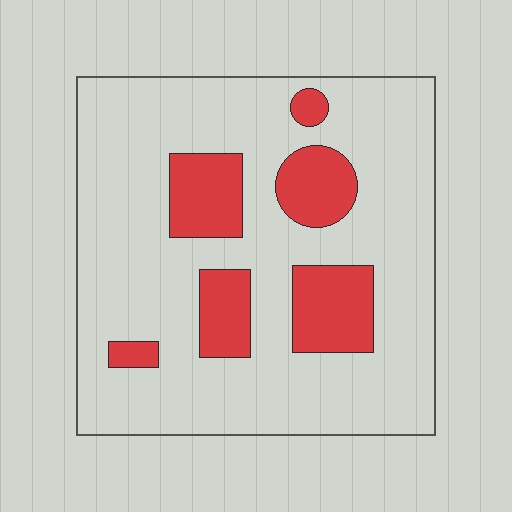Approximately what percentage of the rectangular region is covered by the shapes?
Approximately 20%.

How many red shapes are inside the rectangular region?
6.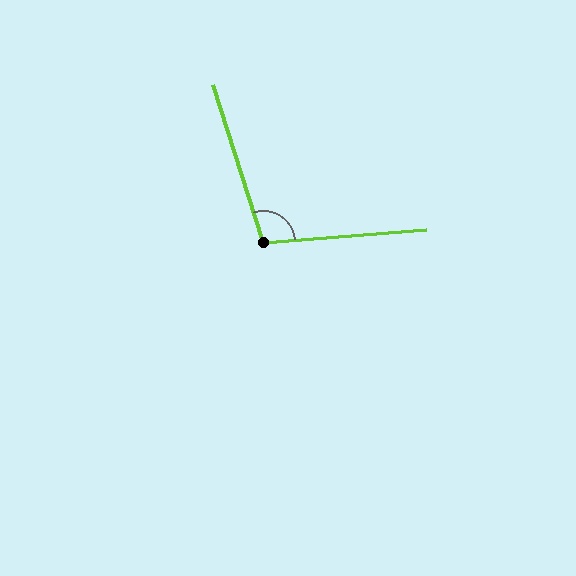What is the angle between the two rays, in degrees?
Approximately 103 degrees.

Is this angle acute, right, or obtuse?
It is obtuse.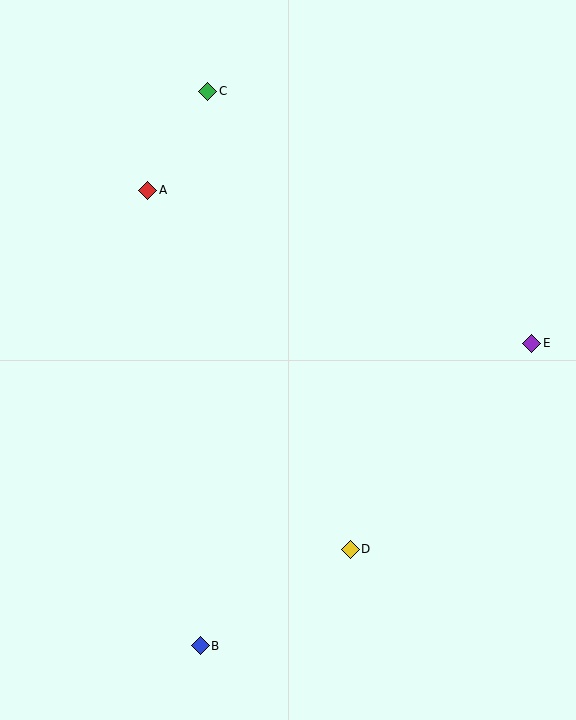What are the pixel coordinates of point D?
Point D is at (350, 549).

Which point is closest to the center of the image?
Point D at (350, 549) is closest to the center.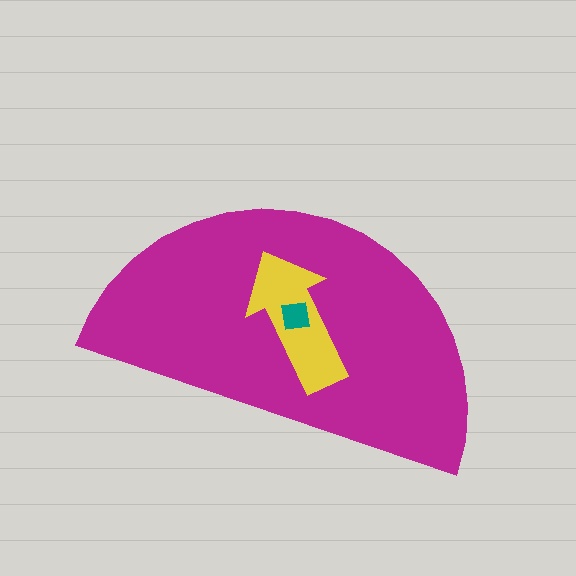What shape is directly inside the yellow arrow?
The teal square.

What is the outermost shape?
The magenta semicircle.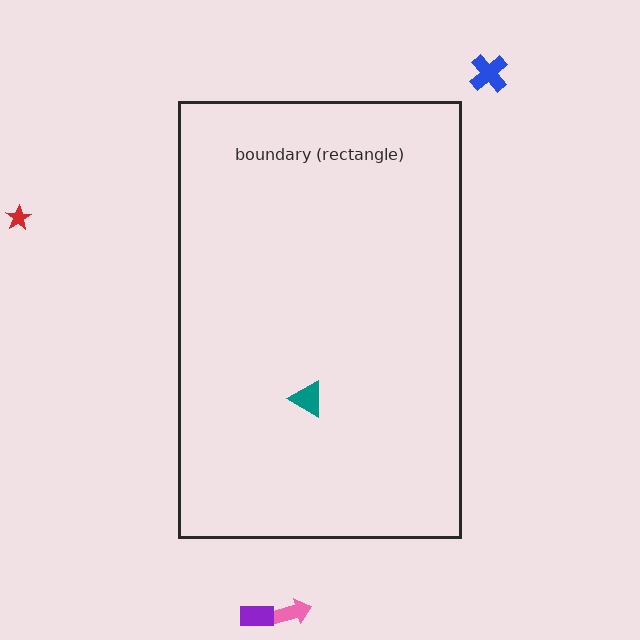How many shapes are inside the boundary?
1 inside, 4 outside.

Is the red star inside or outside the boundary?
Outside.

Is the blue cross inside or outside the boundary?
Outside.